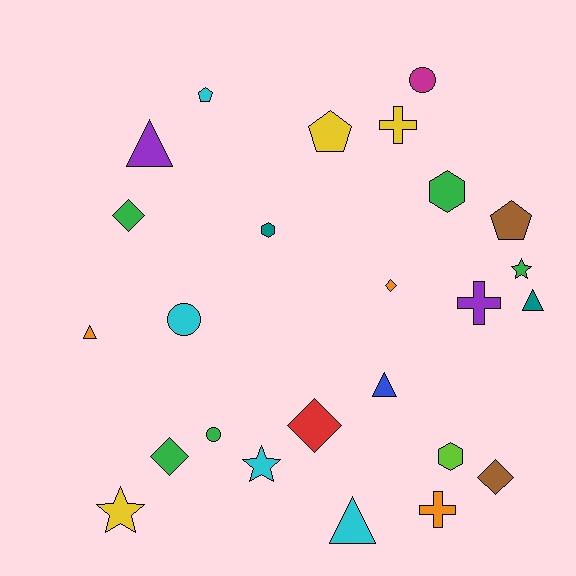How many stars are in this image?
There are 3 stars.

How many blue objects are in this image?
There is 1 blue object.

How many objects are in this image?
There are 25 objects.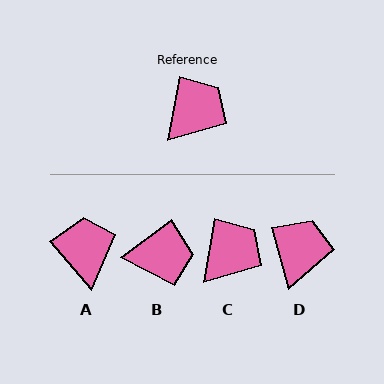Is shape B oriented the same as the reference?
No, it is off by about 43 degrees.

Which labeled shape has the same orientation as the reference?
C.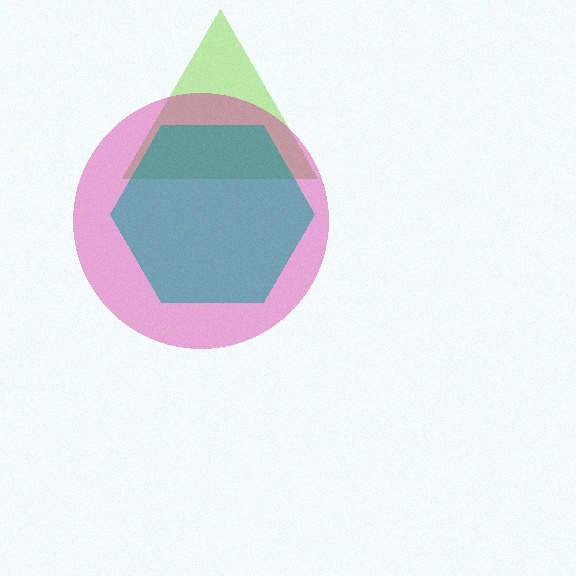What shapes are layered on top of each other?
The layered shapes are: a lime triangle, a magenta circle, a teal hexagon.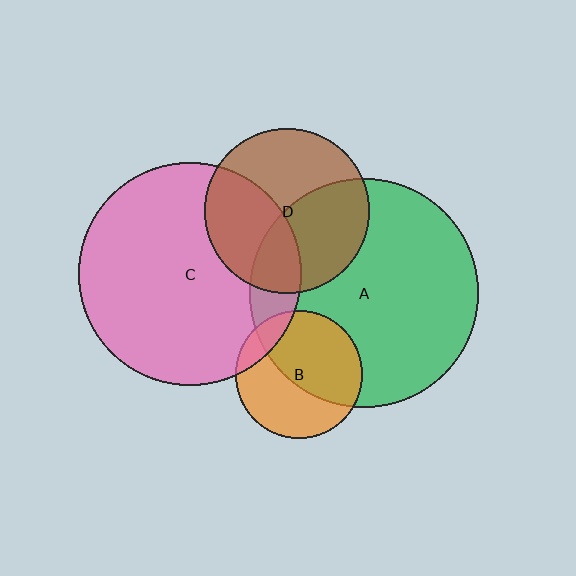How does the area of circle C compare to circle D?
Approximately 1.8 times.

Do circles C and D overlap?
Yes.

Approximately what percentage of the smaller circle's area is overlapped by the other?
Approximately 40%.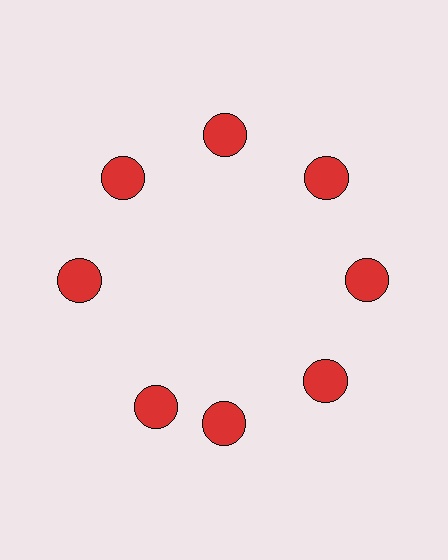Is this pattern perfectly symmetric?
No. The 8 red circles are arranged in a ring, but one element near the 8 o'clock position is rotated out of alignment along the ring, breaking the 8-fold rotational symmetry.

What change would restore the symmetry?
The symmetry would be restored by rotating it back into even spacing with its neighbors so that all 8 circles sit at equal angles and equal distance from the center.